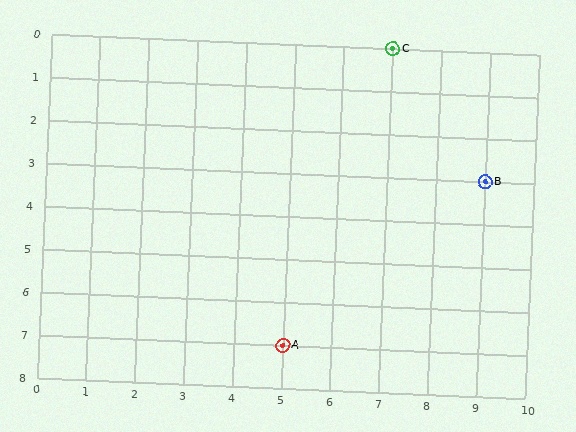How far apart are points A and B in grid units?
Points A and B are 4 columns and 4 rows apart (about 5.7 grid units diagonally).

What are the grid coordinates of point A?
Point A is at grid coordinates (5, 7).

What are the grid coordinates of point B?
Point B is at grid coordinates (9, 3).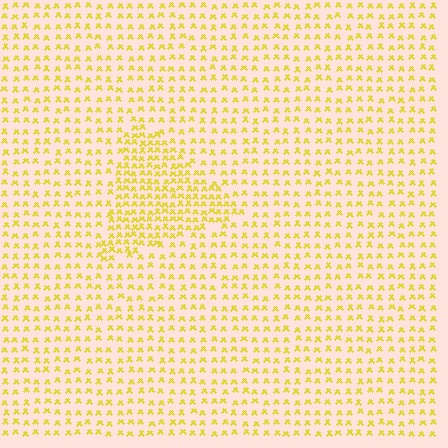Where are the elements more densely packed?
The elements are more densely packed inside the triangle boundary.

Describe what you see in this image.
The image contains small yellow elements arranged at two different densities. A triangle-shaped region is visible where the elements are more densely packed than the surrounding area.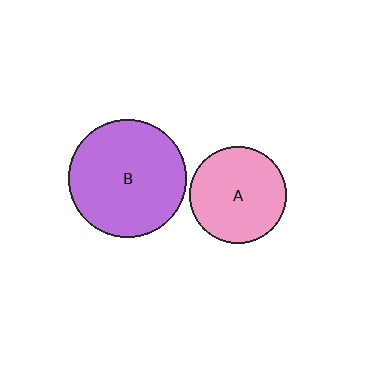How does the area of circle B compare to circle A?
Approximately 1.5 times.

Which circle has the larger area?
Circle B (purple).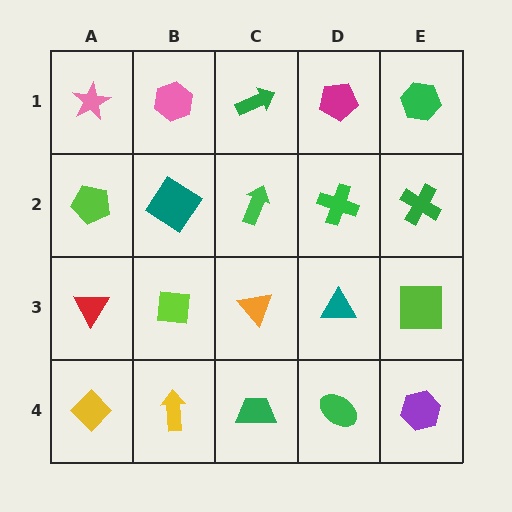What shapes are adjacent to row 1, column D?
A green cross (row 2, column D), a green arrow (row 1, column C), a green hexagon (row 1, column E).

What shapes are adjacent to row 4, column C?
An orange triangle (row 3, column C), a yellow arrow (row 4, column B), a green ellipse (row 4, column D).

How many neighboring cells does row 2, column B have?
4.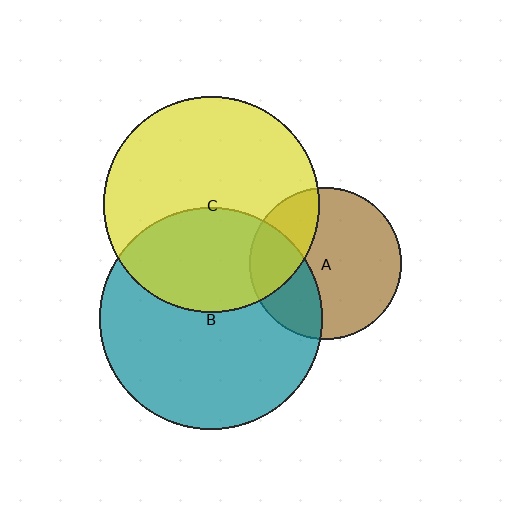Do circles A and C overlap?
Yes.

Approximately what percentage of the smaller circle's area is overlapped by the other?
Approximately 25%.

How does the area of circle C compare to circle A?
Approximately 2.0 times.